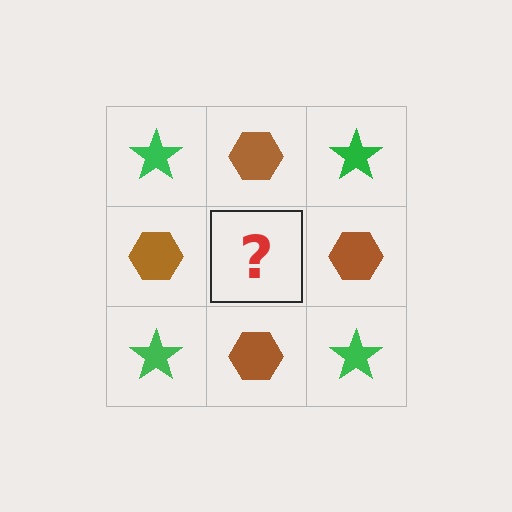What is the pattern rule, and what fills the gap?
The rule is that it alternates green star and brown hexagon in a checkerboard pattern. The gap should be filled with a green star.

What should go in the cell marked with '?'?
The missing cell should contain a green star.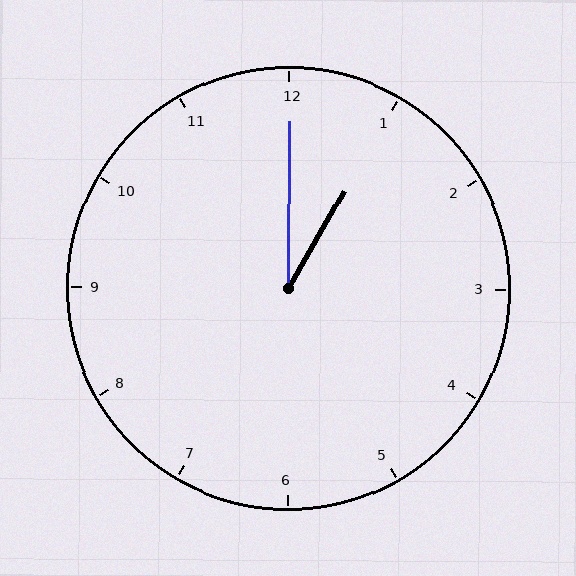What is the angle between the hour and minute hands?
Approximately 30 degrees.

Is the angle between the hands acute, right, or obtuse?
It is acute.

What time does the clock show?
1:00.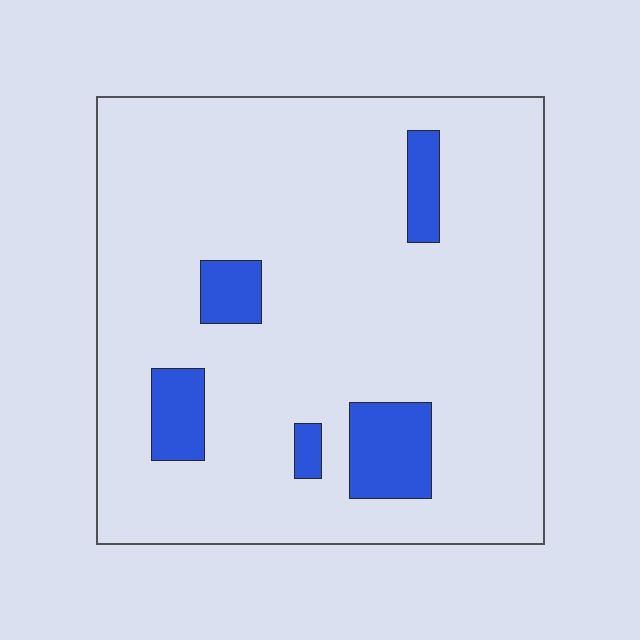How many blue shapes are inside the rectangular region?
5.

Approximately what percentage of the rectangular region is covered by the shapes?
Approximately 10%.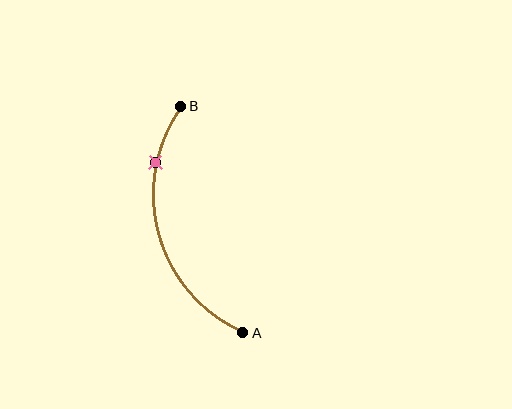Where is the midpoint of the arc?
The arc midpoint is the point on the curve farthest from the straight line joining A and B. It sits to the left of that line.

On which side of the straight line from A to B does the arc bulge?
The arc bulges to the left of the straight line connecting A and B.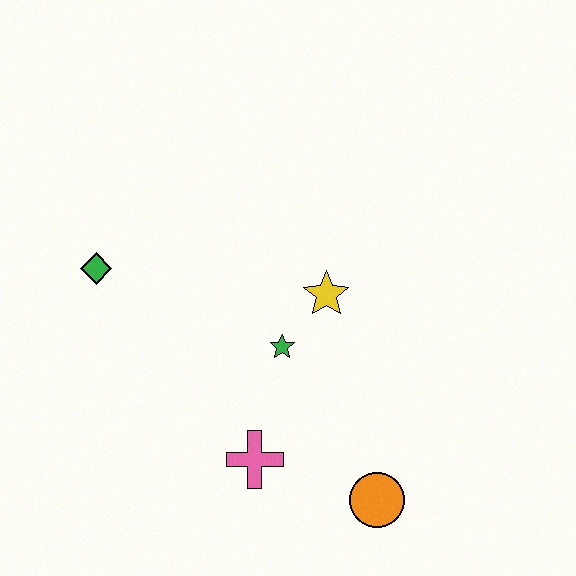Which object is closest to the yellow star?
The green star is closest to the yellow star.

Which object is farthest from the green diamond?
The orange circle is farthest from the green diamond.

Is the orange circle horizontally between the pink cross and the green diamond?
No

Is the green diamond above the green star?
Yes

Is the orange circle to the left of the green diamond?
No